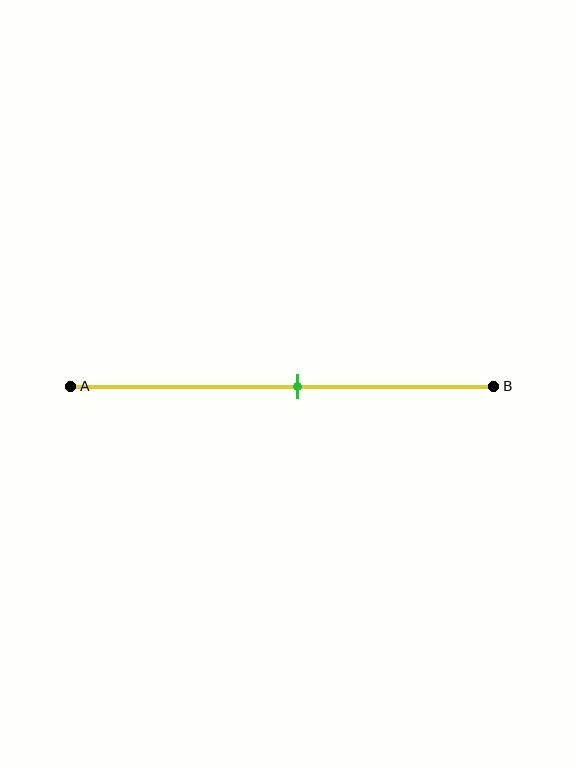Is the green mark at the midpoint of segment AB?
No, the mark is at about 55% from A, not at the 50% midpoint.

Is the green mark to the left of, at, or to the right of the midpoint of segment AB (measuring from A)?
The green mark is to the right of the midpoint of segment AB.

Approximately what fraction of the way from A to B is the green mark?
The green mark is approximately 55% of the way from A to B.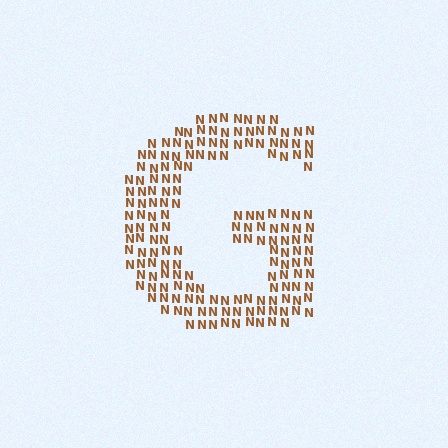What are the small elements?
The small elements are letter N's.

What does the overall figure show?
The overall figure shows the letter G.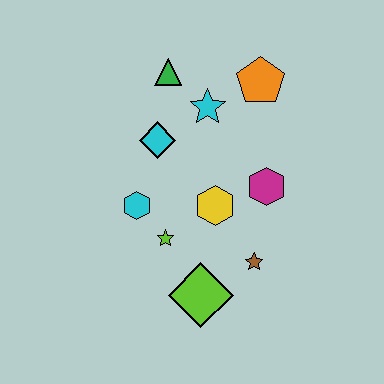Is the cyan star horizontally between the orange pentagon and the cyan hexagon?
Yes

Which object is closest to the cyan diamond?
The cyan star is closest to the cyan diamond.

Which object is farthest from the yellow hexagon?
The green triangle is farthest from the yellow hexagon.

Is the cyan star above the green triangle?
No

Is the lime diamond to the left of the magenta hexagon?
Yes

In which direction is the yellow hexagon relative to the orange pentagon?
The yellow hexagon is below the orange pentagon.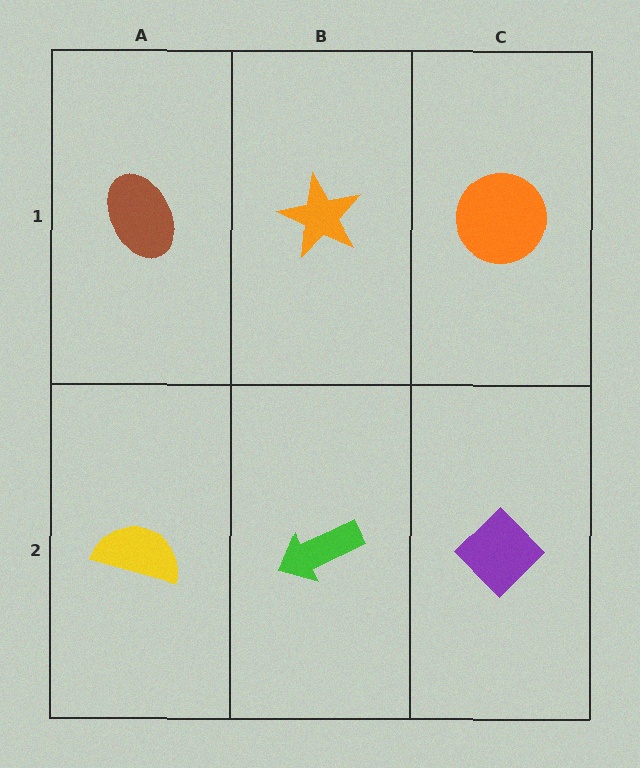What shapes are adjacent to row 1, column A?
A yellow semicircle (row 2, column A), an orange star (row 1, column B).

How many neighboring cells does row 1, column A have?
2.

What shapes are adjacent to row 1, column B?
A green arrow (row 2, column B), a brown ellipse (row 1, column A), an orange circle (row 1, column C).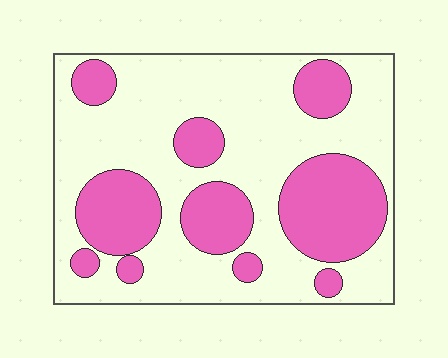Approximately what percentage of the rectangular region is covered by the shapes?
Approximately 35%.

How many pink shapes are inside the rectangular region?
10.